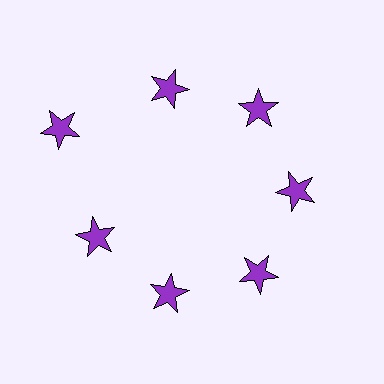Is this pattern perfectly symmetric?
No. The 7 purple stars are arranged in a ring, but one element near the 10 o'clock position is pushed outward from the center, breaking the 7-fold rotational symmetry.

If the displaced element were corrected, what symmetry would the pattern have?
It would have 7-fold rotational symmetry — the pattern would map onto itself every 51 degrees.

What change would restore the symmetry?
The symmetry would be restored by moving it inward, back onto the ring so that all 7 stars sit at equal angles and equal distance from the center.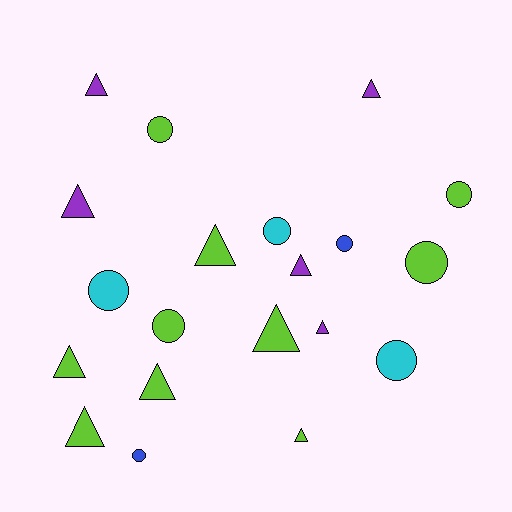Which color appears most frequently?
Lime, with 10 objects.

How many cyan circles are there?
There are 3 cyan circles.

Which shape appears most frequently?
Triangle, with 11 objects.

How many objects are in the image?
There are 20 objects.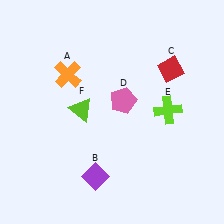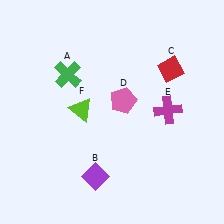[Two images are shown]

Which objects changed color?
A changed from orange to green. E changed from lime to magenta.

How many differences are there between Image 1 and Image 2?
There are 2 differences between the two images.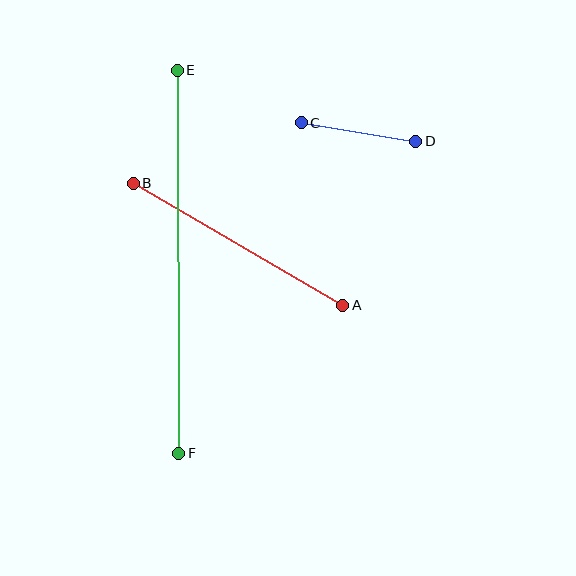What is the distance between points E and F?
The distance is approximately 383 pixels.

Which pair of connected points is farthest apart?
Points E and F are farthest apart.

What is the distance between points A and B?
The distance is approximately 243 pixels.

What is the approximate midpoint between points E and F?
The midpoint is at approximately (178, 262) pixels.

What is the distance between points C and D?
The distance is approximately 116 pixels.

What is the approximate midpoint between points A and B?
The midpoint is at approximately (238, 244) pixels.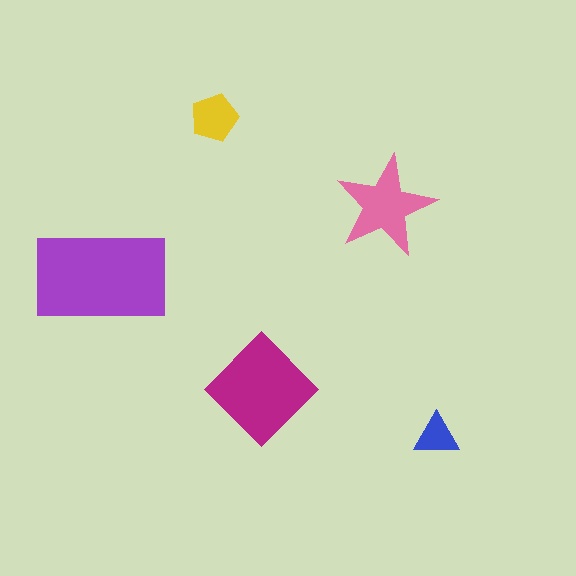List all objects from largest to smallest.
The purple rectangle, the magenta diamond, the pink star, the yellow pentagon, the blue triangle.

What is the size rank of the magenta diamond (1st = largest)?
2nd.